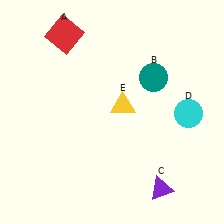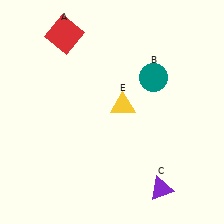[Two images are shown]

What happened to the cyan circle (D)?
The cyan circle (D) was removed in Image 2. It was in the bottom-right area of Image 1.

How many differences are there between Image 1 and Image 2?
There is 1 difference between the two images.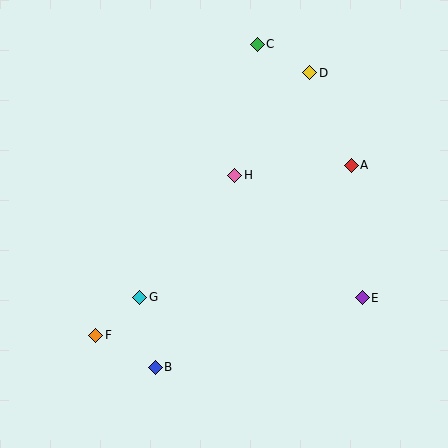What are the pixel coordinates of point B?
Point B is at (155, 367).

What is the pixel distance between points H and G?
The distance between H and G is 155 pixels.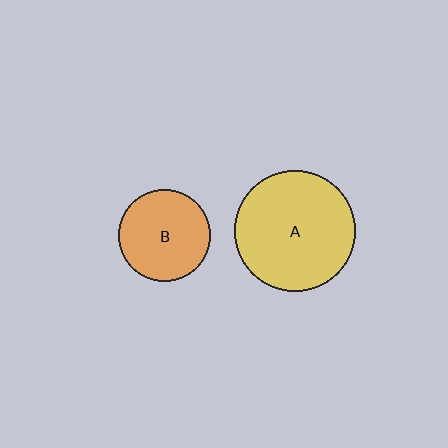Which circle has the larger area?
Circle A (yellow).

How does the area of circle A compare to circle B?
Approximately 1.7 times.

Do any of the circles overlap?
No, none of the circles overlap.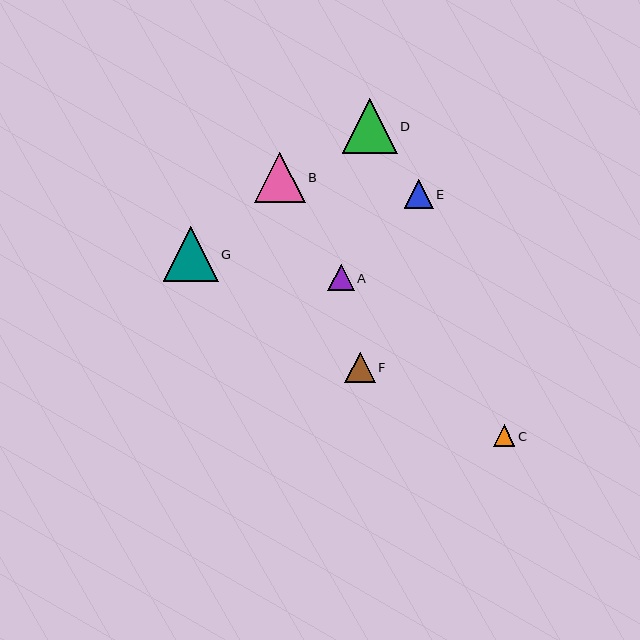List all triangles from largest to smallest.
From largest to smallest: D, G, B, F, E, A, C.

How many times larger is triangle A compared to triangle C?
Triangle A is approximately 1.2 times the size of triangle C.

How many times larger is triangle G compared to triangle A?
Triangle G is approximately 2.1 times the size of triangle A.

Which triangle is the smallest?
Triangle C is the smallest with a size of approximately 21 pixels.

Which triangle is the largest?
Triangle D is the largest with a size of approximately 55 pixels.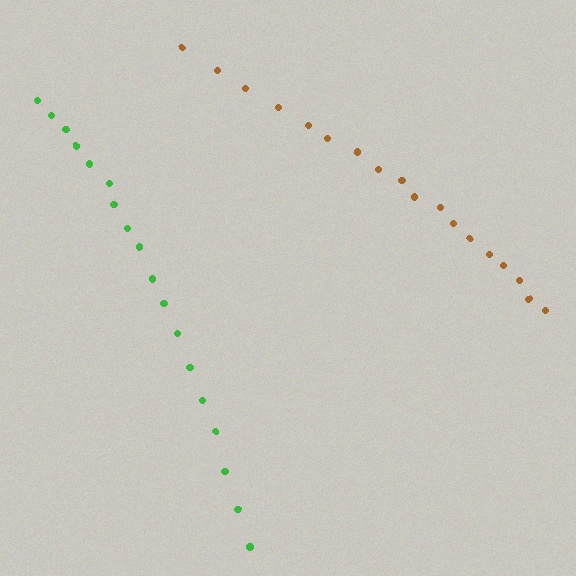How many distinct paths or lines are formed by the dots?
There are 2 distinct paths.